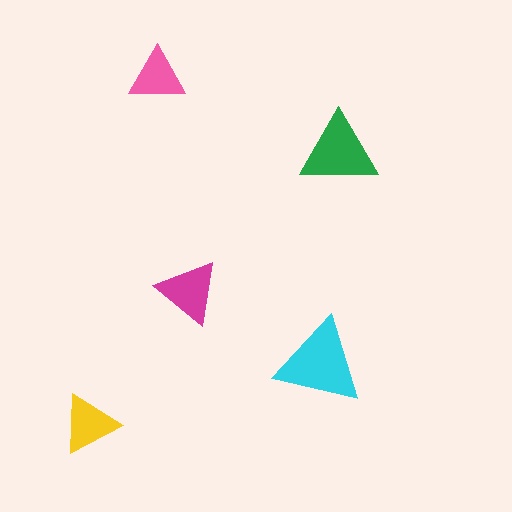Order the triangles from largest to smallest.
the cyan one, the green one, the magenta one, the yellow one, the pink one.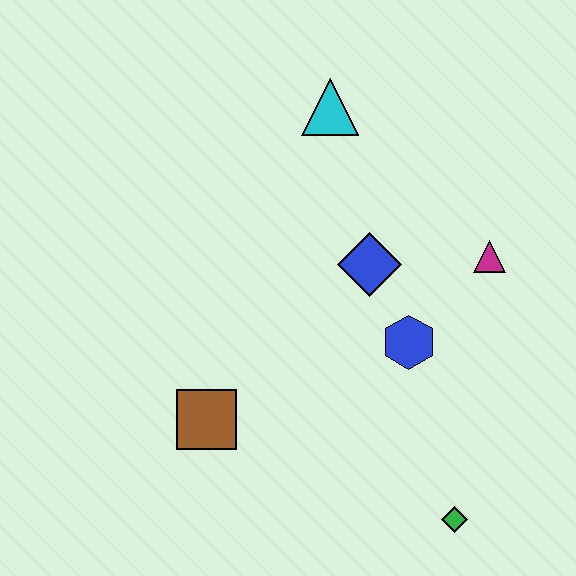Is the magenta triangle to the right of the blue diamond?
Yes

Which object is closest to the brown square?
The blue hexagon is closest to the brown square.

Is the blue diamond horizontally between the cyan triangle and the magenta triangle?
Yes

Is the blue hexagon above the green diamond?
Yes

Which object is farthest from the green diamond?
The cyan triangle is farthest from the green diamond.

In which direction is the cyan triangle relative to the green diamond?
The cyan triangle is above the green diamond.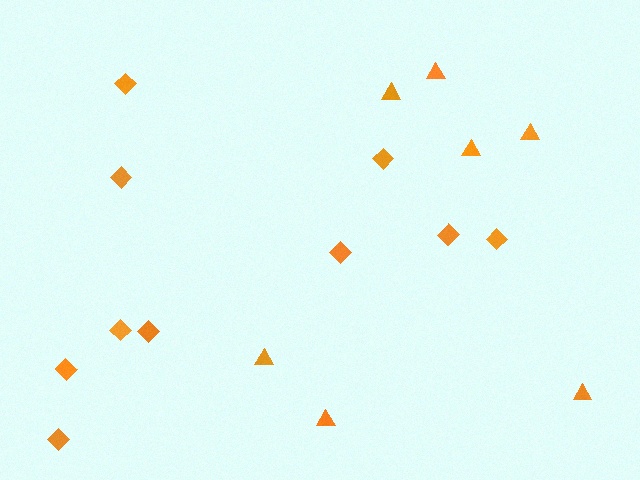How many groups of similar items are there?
There are 2 groups: one group of diamonds (10) and one group of triangles (7).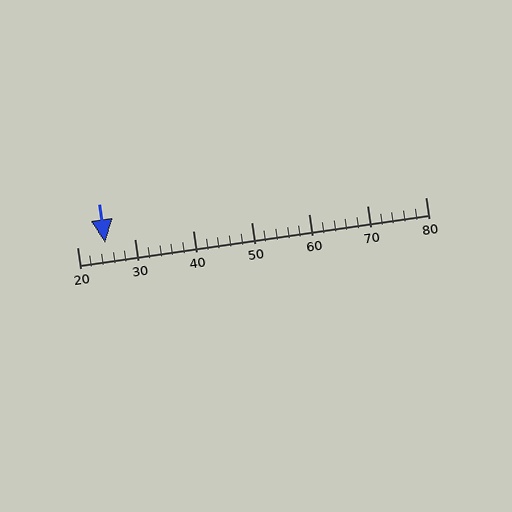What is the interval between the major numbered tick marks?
The major tick marks are spaced 10 units apart.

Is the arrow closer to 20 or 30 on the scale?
The arrow is closer to 20.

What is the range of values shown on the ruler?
The ruler shows values from 20 to 80.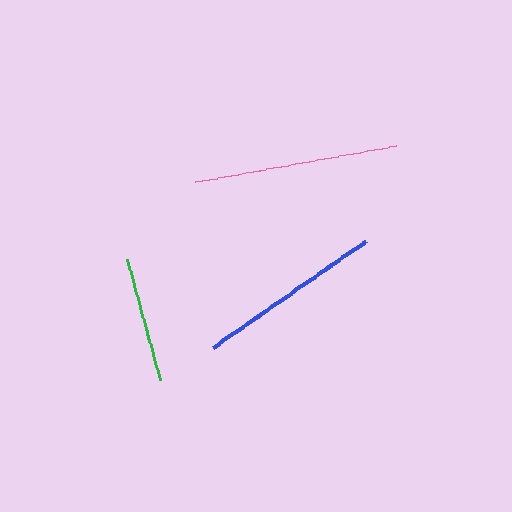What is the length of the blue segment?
The blue segment is approximately 186 pixels long.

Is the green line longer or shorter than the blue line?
The blue line is longer than the green line.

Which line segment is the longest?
The pink line is the longest at approximately 204 pixels.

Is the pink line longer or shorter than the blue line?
The pink line is longer than the blue line.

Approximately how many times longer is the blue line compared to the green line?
The blue line is approximately 1.5 times the length of the green line.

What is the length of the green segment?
The green segment is approximately 125 pixels long.